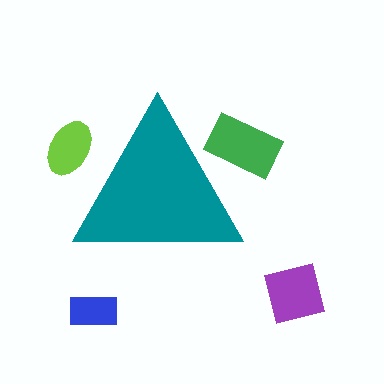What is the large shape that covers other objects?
A teal triangle.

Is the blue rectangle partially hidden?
No, the blue rectangle is fully visible.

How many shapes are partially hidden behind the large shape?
2 shapes are partially hidden.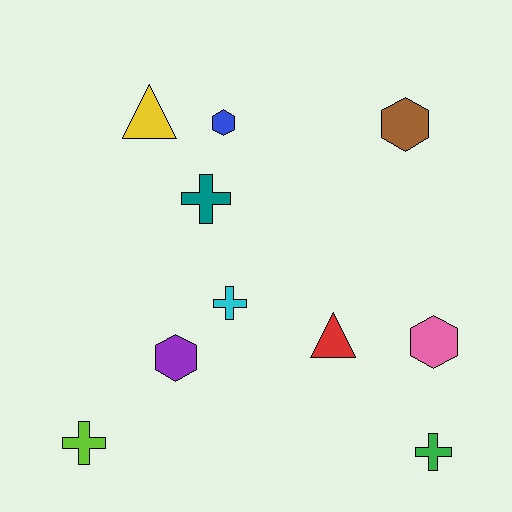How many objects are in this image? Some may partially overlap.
There are 10 objects.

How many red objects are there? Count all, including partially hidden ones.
There is 1 red object.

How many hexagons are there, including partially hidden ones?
There are 4 hexagons.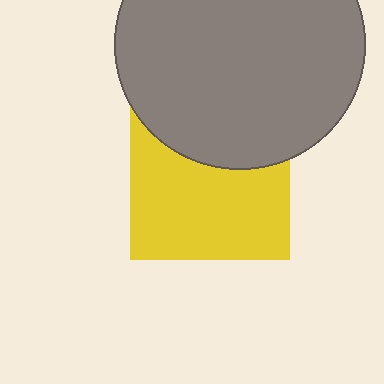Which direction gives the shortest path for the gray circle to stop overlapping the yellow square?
Moving up gives the shortest separation.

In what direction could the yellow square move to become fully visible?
The yellow square could move down. That would shift it out from behind the gray circle entirely.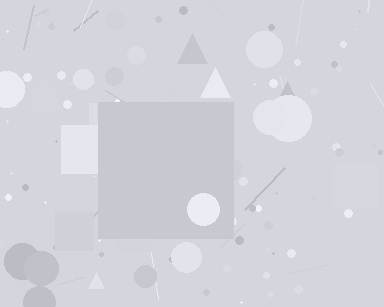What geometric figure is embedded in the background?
A square is embedded in the background.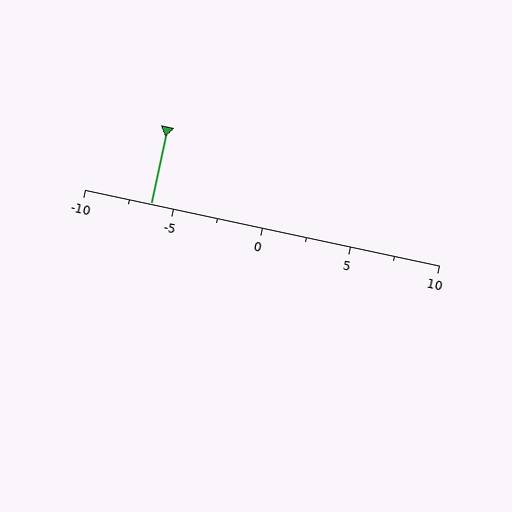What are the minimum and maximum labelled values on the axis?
The axis runs from -10 to 10.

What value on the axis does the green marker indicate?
The marker indicates approximately -6.2.